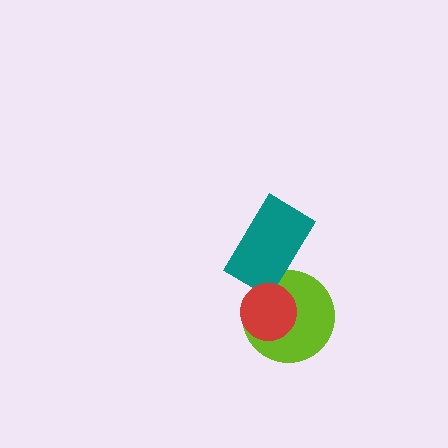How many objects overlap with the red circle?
1 object overlaps with the red circle.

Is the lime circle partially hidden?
Yes, it is partially covered by another shape.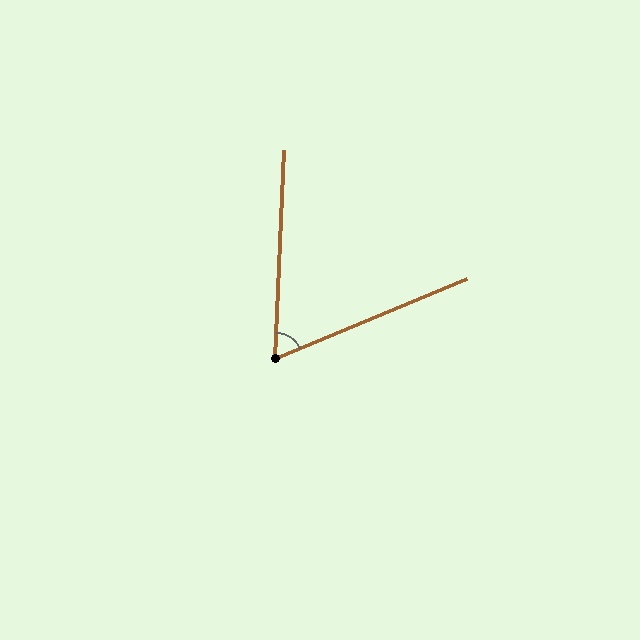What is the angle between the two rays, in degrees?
Approximately 65 degrees.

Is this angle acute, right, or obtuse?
It is acute.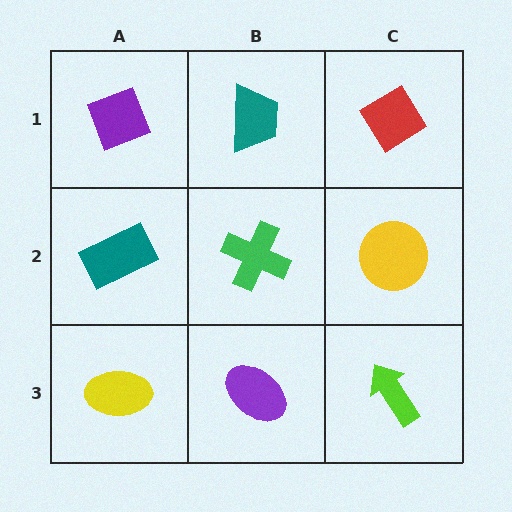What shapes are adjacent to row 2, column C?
A red diamond (row 1, column C), a lime arrow (row 3, column C), a green cross (row 2, column B).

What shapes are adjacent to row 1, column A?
A teal rectangle (row 2, column A), a teal trapezoid (row 1, column B).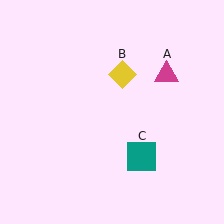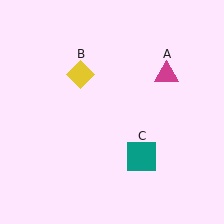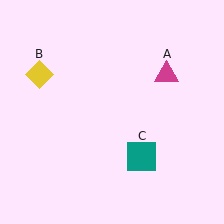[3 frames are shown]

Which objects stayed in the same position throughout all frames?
Magenta triangle (object A) and teal square (object C) remained stationary.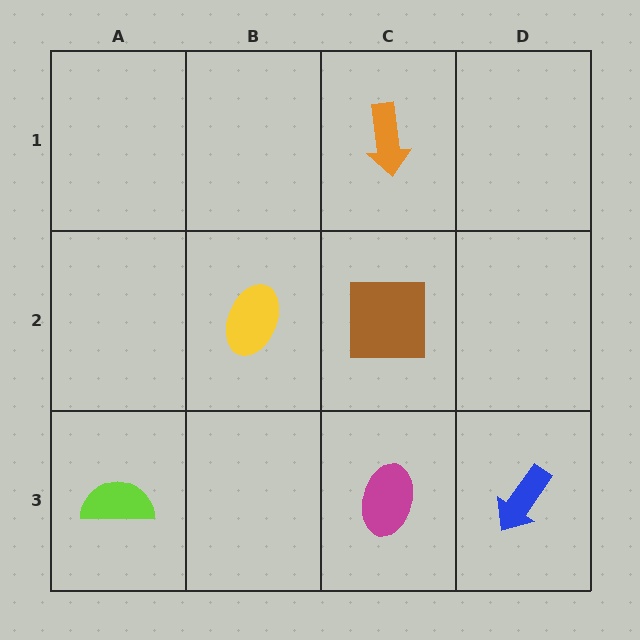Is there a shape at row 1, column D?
No, that cell is empty.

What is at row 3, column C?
A magenta ellipse.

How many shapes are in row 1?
1 shape.